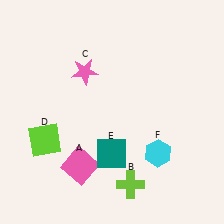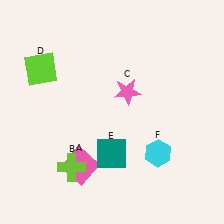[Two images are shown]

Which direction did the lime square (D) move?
The lime square (D) moved up.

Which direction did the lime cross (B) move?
The lime cross (B) moved left.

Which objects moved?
The objects that moved are: the lime cross (B), the pink star (C), the lime square (D).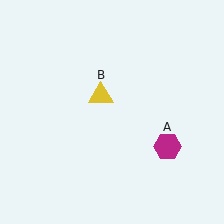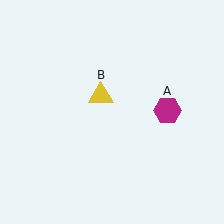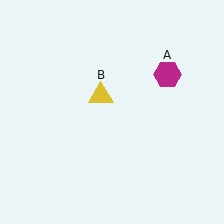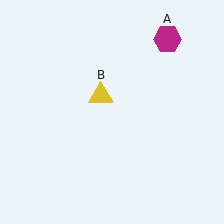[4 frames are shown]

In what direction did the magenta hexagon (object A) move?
The magenta hexagon (object A) moved up.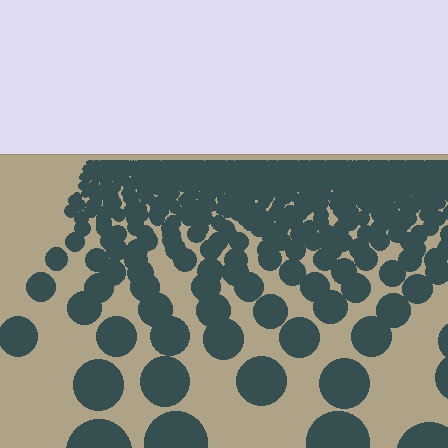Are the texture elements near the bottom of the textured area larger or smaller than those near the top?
Larger. Near the bottom, elements are closer to the viewer and appear at a bigger on-screen size.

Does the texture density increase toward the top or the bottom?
Density increases toward the top.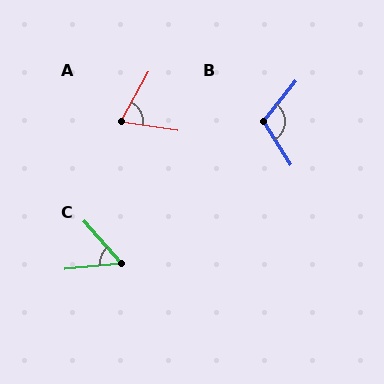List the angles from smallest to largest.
C (54°), A (70°), B (109°).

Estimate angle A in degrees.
Approximately 70 degrees.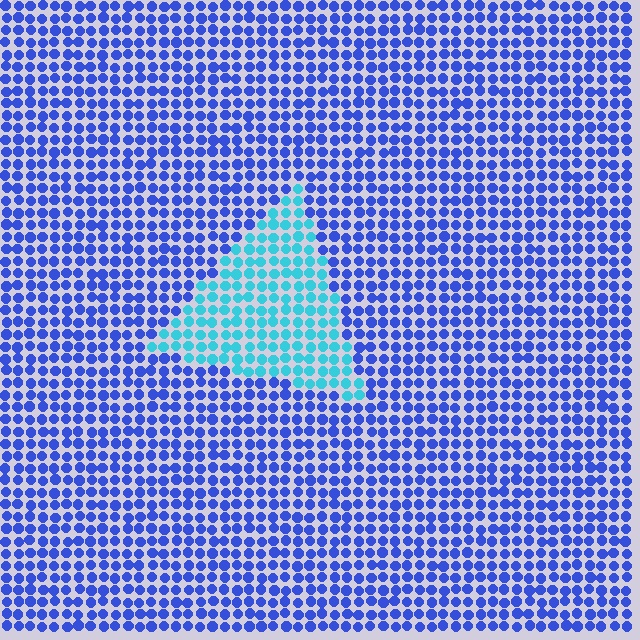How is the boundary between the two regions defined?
The boundary is defined purely by a slight shift in hue (about 45 degrees). Spacing, size, and orientation are identical on both sides.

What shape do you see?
I see a triangle.